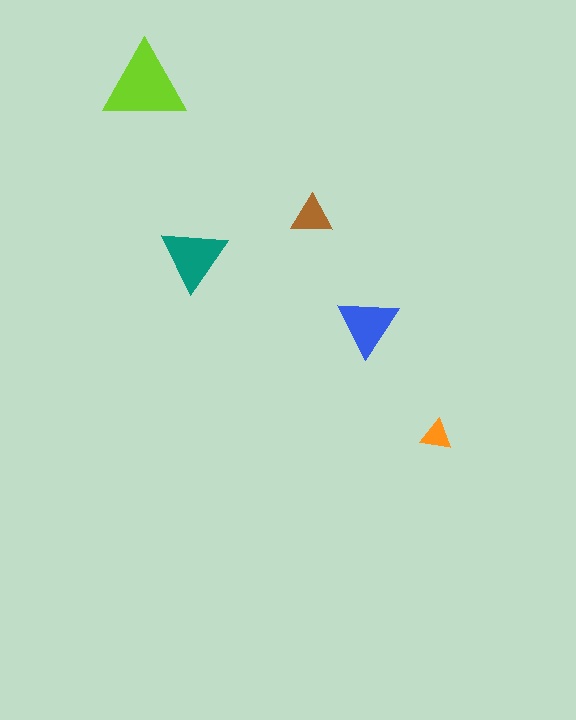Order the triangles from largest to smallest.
the lime one, the teal one, the blue one, the brown one, the orange one.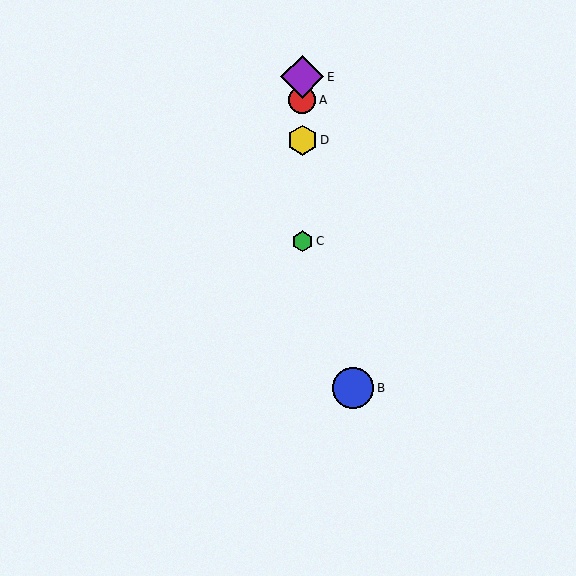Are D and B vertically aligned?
No, D is at x≈302 and B is at x≈353.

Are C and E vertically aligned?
Yes, both are at x≈302.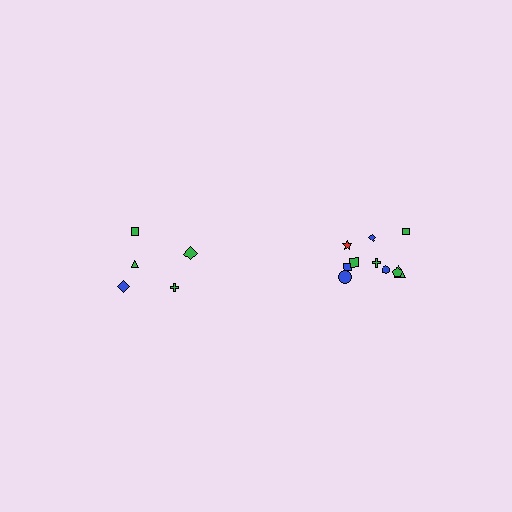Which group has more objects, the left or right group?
The right group.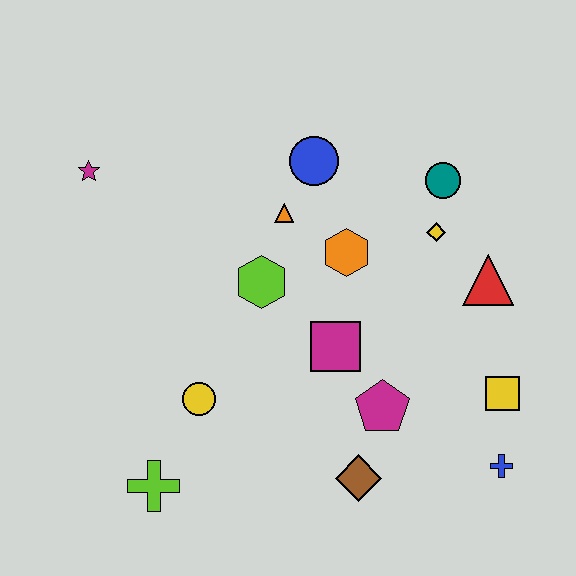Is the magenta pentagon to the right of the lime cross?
Yes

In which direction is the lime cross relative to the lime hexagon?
The lime cross is below the lime hexagon.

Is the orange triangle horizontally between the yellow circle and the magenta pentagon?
Yes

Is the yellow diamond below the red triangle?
No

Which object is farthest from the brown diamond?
The magenta star is farthest from the brown diamond.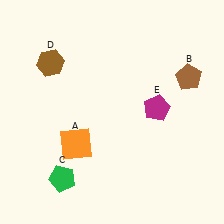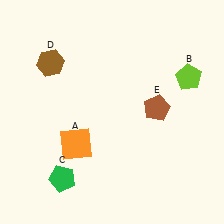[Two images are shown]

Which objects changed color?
B changed from brown to lime. E changed from magenta to brown.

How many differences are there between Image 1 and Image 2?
There are 2 differences between the two images.